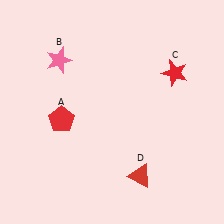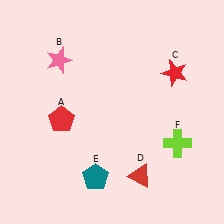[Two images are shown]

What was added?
A teal pentagon (E), a lime cross (F) were added in Image 2.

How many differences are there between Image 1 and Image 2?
There are 2 differences between the two images.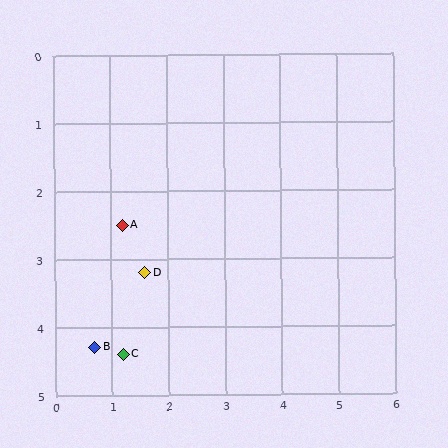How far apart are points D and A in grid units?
Points D and A are about 0.8 grid units apart.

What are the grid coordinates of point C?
Point C is at approximately (1.2, 4.4).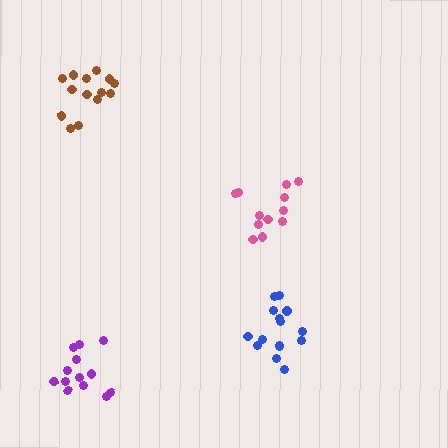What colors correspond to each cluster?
The clusters are colored: pink, purple, blue, brown.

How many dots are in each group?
Group 1: 12 dots, Group 2: 13 dots, Group 3: 15 dots, Group 4: 14 dots (54 total).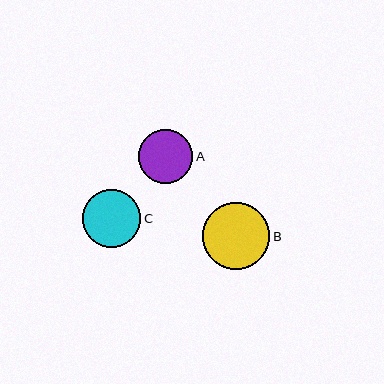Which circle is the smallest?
Circle A is the smallest with a size of approximately 54 pixels.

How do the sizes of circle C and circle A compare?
Circle C and circle A are approximately the same size.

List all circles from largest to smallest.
From largest to smallest: B, C, A.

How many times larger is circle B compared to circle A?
Circle B is approximately 1.2 times the size of circle A.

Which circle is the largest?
Circle B is the largest with a size of approximately 67 pixels.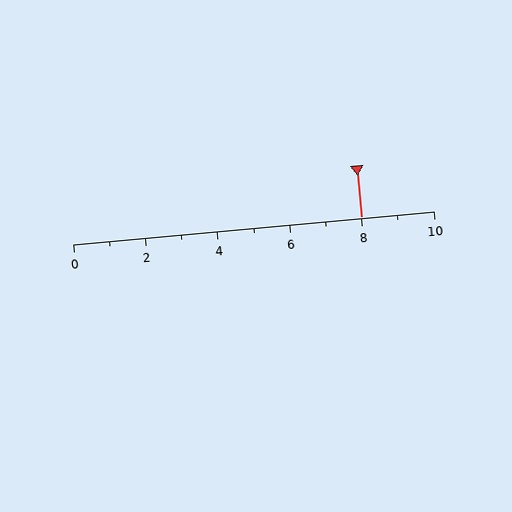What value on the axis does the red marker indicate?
The marker indicates approximately 8.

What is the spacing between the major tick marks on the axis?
The major ticks are spaced 2 apart.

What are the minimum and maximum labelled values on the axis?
The axis runs from 0 to 10.